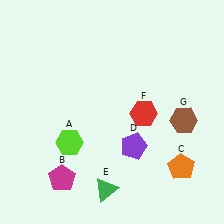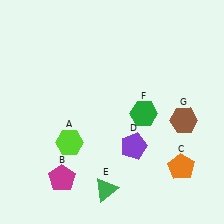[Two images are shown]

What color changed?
The hexagon (F) changed from red in Image 1 to green in Image 2.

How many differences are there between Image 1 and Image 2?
There is 1 difference between the two images.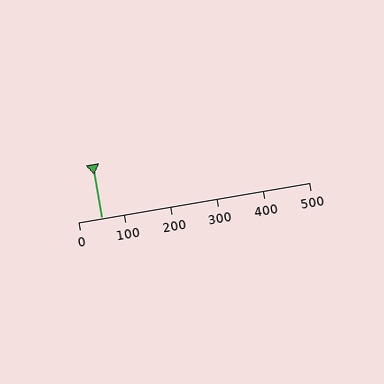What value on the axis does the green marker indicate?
The marker indicates approximately 50.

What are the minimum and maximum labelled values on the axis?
The axis runs from 0 to 500.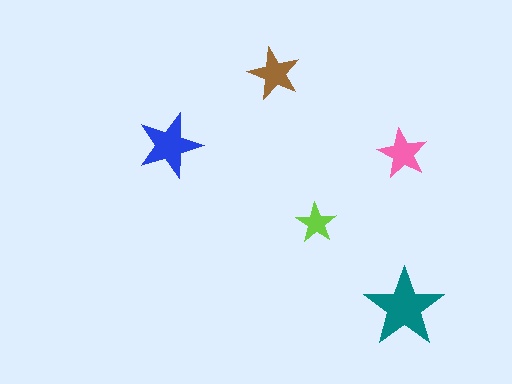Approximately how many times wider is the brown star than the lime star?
About 1.5 times wider.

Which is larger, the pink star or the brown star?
The brown one.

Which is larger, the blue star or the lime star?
The blue one.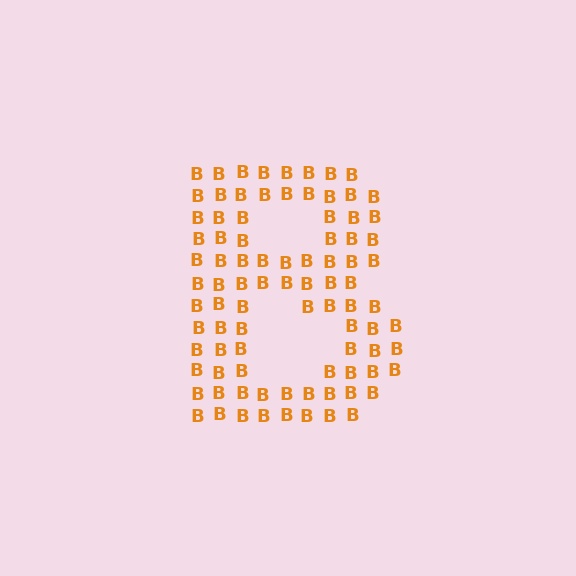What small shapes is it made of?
It is made of small letter B's.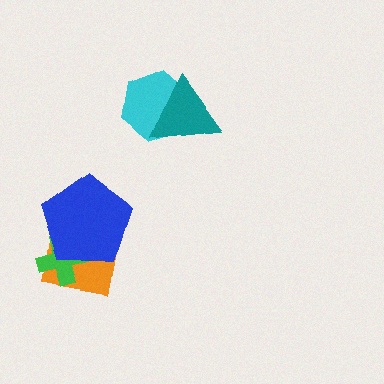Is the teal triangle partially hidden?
No, no other shape covers it.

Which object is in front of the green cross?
The blue pentagon is in front of the green cross.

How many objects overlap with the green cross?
2 objects overlap with the green cross.